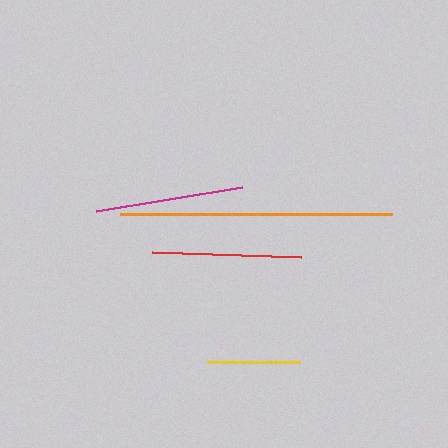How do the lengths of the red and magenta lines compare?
The red and magenta lines are approximately the same length.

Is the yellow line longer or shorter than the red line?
The red line is longer than the yellow line.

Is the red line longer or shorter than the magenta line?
The red line is longer than the magenta line.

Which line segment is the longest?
The orange line is the longest at approximately 272 pixels.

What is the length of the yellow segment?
The yellow segment is approximately 93 pixels long.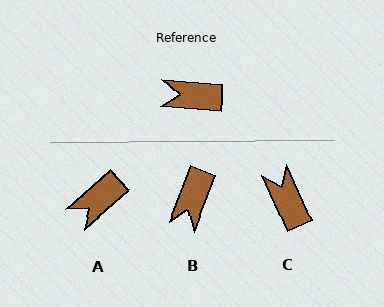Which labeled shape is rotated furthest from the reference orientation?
B, about 74 degrees away.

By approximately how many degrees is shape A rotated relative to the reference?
Approximately 46 degrees counter-clockwise.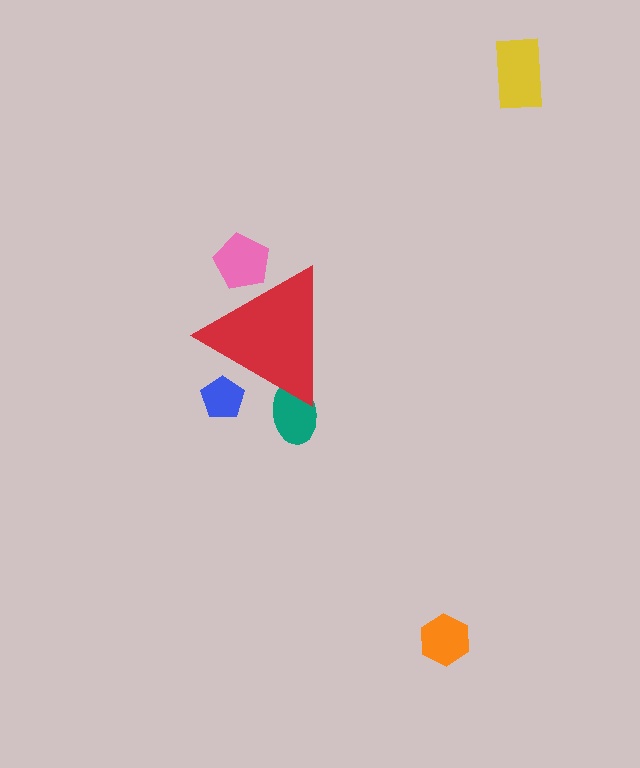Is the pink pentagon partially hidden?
Yes, the pink pentagon is partially hidden behind the red triangle.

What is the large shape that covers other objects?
A red triangle.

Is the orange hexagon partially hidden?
No, the orange hexagon is fully visible.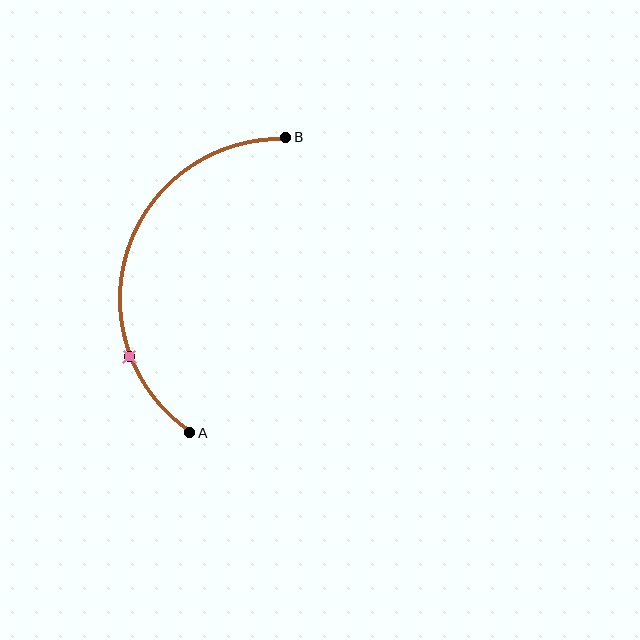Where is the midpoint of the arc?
The arc midpoint is the point on the curve farthest from the straight line joining A and B. It sits to the left of that line.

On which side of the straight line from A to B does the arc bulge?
The arc bulges to the left of the straight line connecting A and B.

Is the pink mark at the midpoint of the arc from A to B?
No. The pink mark lies on the arc but is closer to endpoint A. The arc midpoint would be at the point on the curve equidistant along the arc from both A and B.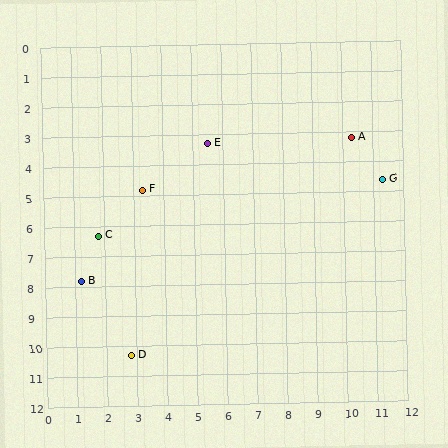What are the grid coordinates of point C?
Point C is at approximately (1.8, 6.3).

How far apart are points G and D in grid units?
Points G and D are about 10.2 grid units apart.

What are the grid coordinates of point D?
Point D is at approximately (2.8, 10.3).